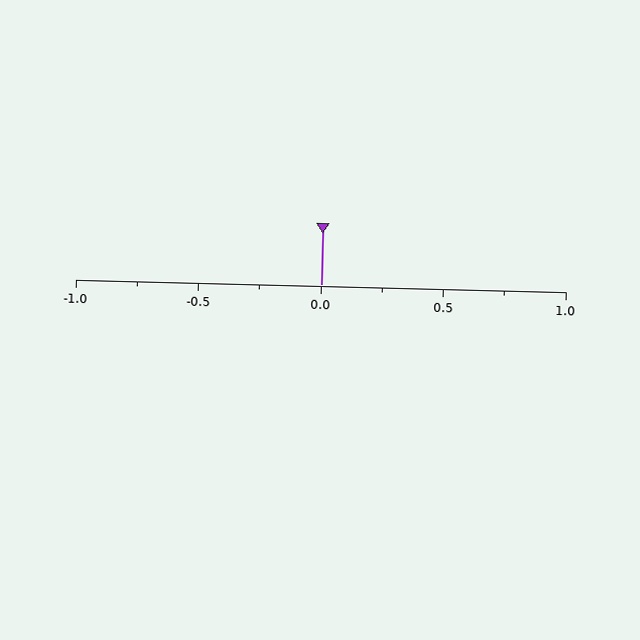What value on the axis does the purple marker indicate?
The marker indicates approximately 0.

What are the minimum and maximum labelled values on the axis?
The axis runs from -1.0 to 1.0.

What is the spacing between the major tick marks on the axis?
The major ticks are spaced 0.5 apart.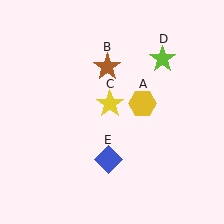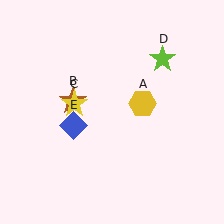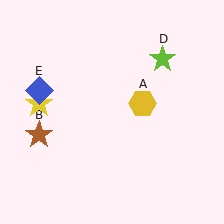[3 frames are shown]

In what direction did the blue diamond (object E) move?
The blue diamond (object E) moved up and to the left.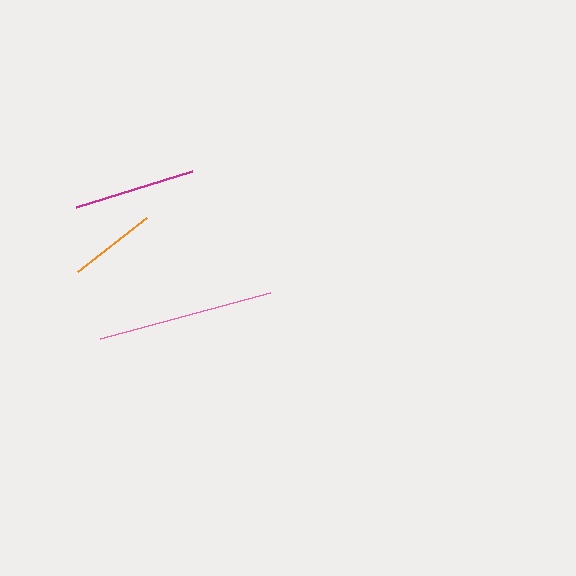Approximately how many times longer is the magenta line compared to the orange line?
The magenta line is approximately 1.4 times the length of the orange line.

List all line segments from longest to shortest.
From longest to shortest: pink, magenta, orange.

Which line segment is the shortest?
The orange line is the shortest at approximately 88 pixels.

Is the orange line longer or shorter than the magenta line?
The magenta line is longer than the orange line.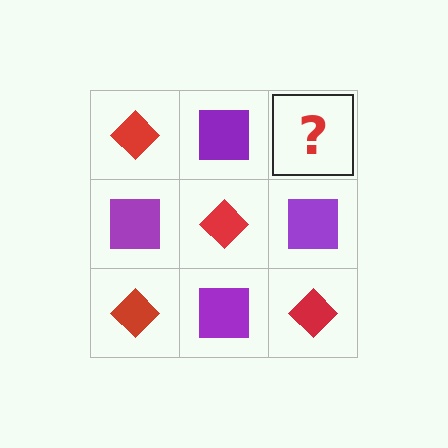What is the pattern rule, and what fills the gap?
The rule is that it alternates red diamond and purple square in a checkerboard pattern. The gap should be filled with a red diamond.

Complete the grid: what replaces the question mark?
The question mark should be replaced with a red diamond.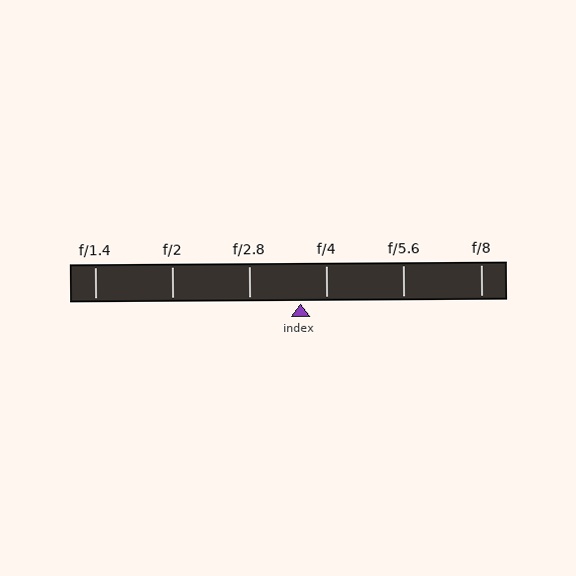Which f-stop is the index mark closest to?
The index mark is closest to f/4.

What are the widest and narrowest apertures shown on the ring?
The widest aperture shown is f/1.4 and the narrowest is f/8.